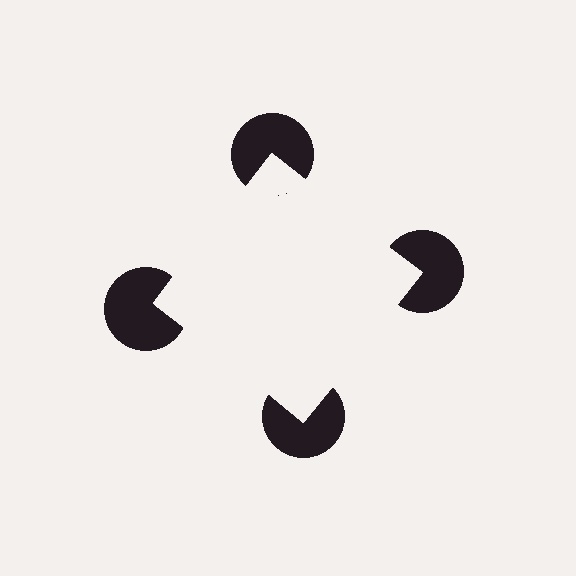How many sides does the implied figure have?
4 sides.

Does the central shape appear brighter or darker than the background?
It typically appears slightly brighter than the background, even though no actual brightness change is drawn.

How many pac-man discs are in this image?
There are 4 — one at each vertex of the illusory square.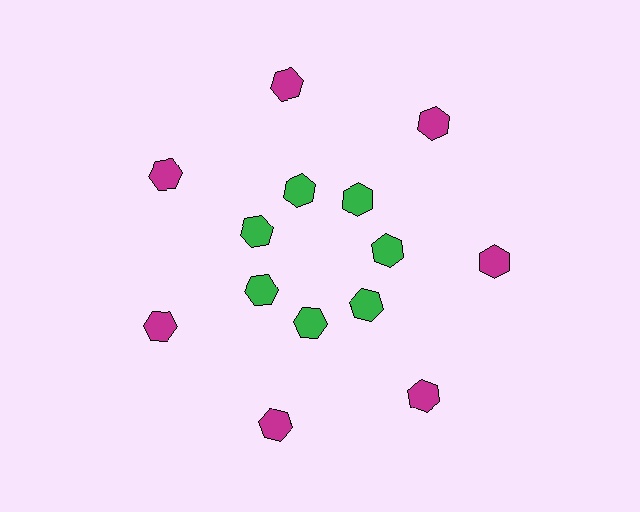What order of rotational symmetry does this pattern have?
This pattern has 7-fold rotational symmetry.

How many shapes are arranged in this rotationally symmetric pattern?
There are 14 shapes, arranged in 7 groups of 2.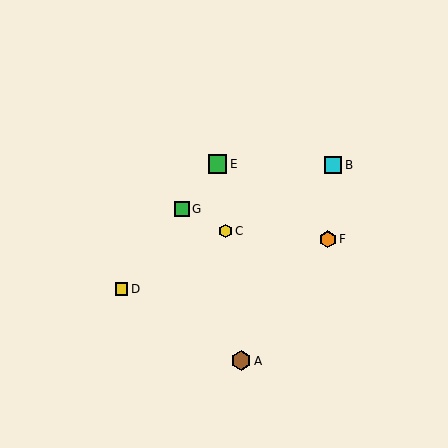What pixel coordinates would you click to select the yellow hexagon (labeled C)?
Click at (225, 231) to select the yellow hexagon C.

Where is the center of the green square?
The center of the green square is at (218, 164).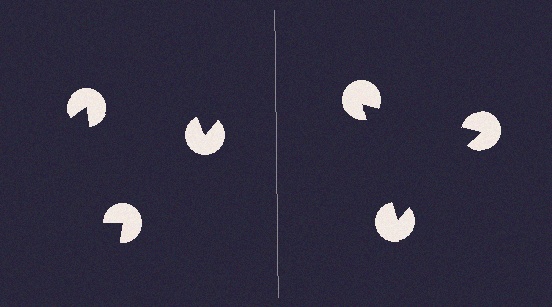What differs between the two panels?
The pac-man discs are positioned identically on both sides; only the wedge orientations differ. On the right they align to a triangle; on the left they are misaligned.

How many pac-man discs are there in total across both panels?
6 — 3 on each side.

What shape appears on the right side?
An illusory triangle.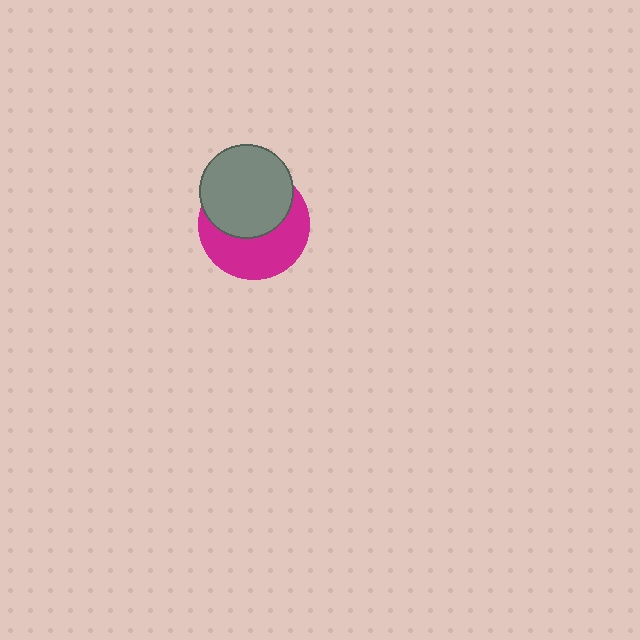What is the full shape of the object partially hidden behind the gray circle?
The partially hidden object is a magenta circle.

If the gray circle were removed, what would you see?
You would see the complete magenta circle.